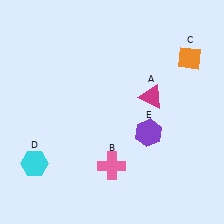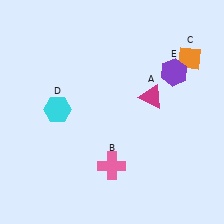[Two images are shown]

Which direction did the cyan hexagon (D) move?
The cyan hexagon (D) moved up.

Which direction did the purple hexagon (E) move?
The purple hexagon (E) moved up.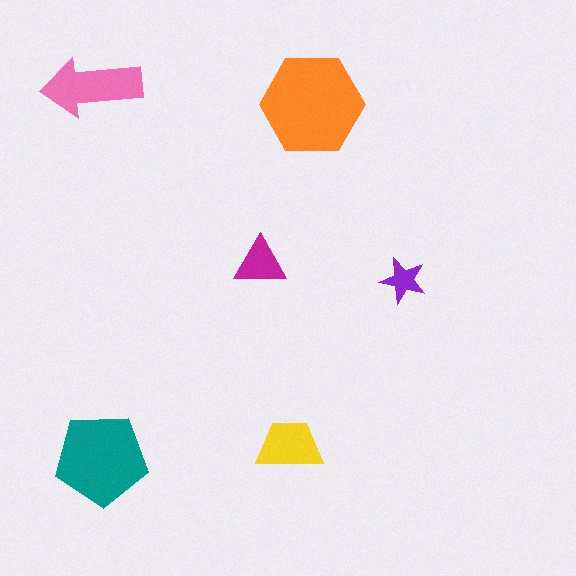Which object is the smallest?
The purple star.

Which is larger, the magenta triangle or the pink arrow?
The pink arrow.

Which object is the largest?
The orange hexagon.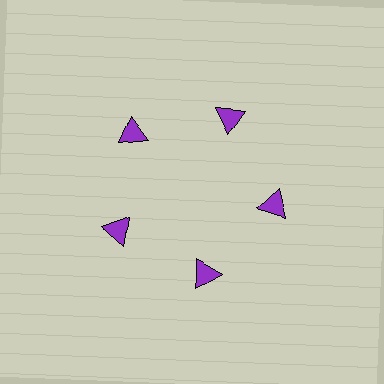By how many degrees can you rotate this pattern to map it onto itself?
The pattern maps onto itself every 72 degrees of rotation.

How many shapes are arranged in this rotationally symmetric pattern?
There are 5 shapes, arranged in 5 groups of 1.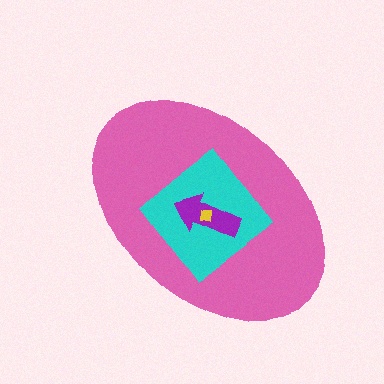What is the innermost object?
The yellow square.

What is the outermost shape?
The pink ellipse.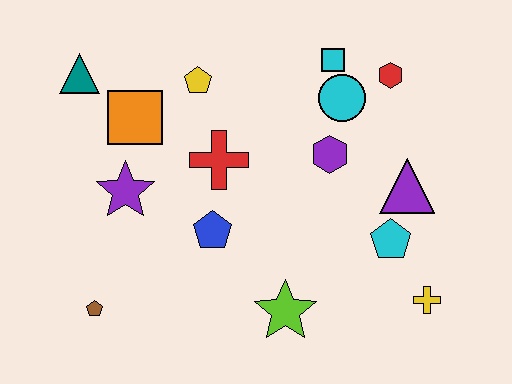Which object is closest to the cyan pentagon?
The purple triangle is closest to the cyan pentagon.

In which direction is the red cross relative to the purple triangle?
The red cross is to the left of the purple triangle.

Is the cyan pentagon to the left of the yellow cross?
Yes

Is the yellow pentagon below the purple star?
No